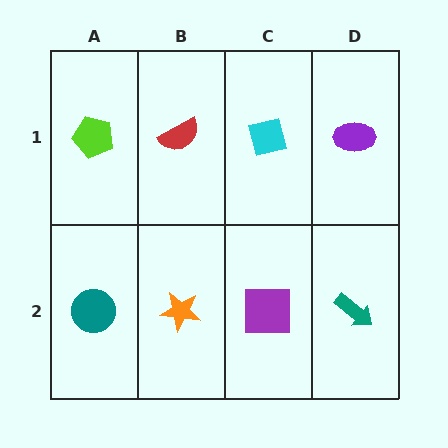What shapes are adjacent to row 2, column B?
A red semicircle (row 1, column B), a teal circle (row 2, column A), a purple square (row 2, column C).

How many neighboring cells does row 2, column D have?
2.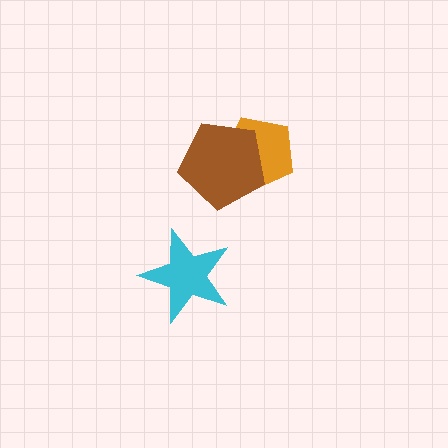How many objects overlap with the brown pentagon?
1 object overlaps with the brown pentagon.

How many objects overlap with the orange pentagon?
1 object overlaps with the orange pentagon.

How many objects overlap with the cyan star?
0 objects overlap with the cyan star.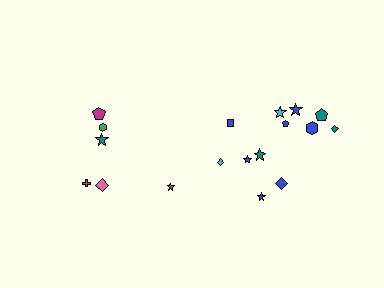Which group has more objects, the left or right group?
The right group.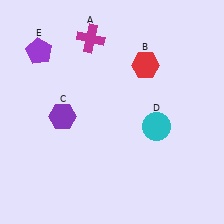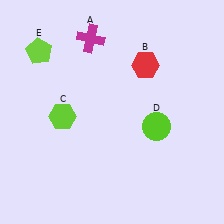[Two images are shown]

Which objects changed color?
C changed from purple to lime. D changed from cyan to lime. E changed from purple to lime.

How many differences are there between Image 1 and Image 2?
There are 3 differences between the two images.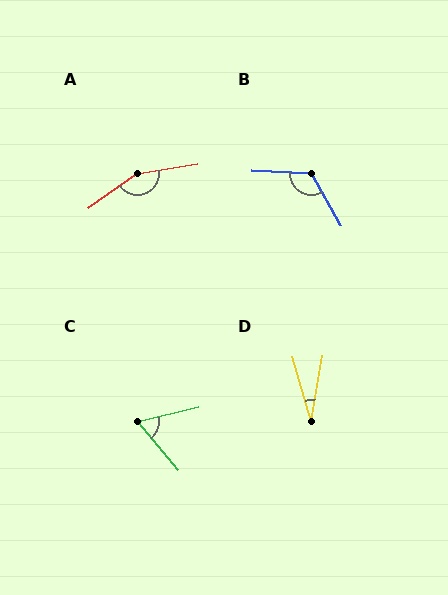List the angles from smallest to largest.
D (26°), C (63°), B (123°), A (154°).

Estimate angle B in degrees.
Approximately 123 degrees.